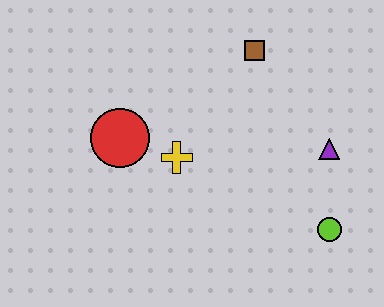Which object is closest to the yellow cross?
The red circle is closest to the yellow cross.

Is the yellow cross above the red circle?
No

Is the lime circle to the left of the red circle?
No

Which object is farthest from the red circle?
The lime circle is farthest from the red circle.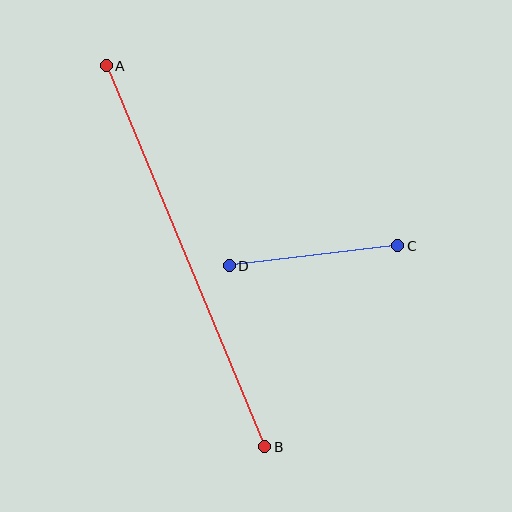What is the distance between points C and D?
The distance is approximately 170 pixels.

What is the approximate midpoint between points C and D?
The midpoint is at approximately (314, 256) pixels.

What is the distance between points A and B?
The distance is approximately 413 pixels.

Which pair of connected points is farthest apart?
Points A and B are farthest apart.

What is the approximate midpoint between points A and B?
The midpoint is at approximately (186, 256) pixels.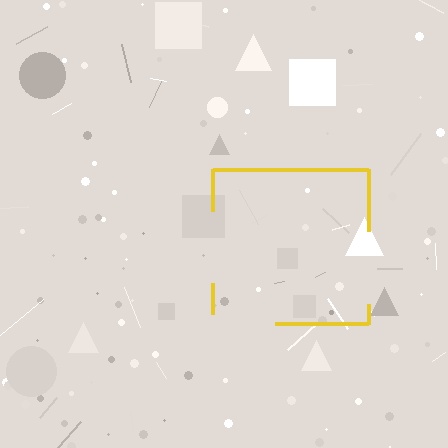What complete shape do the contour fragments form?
The contour fragments form a square.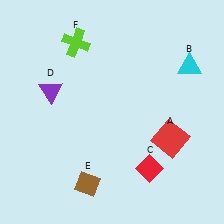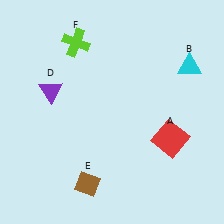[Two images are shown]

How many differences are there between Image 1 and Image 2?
There is 1 difference between the two images.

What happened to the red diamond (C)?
The red diamond (C) was removed in Image 2. It was in the bottom-right area of Image 1.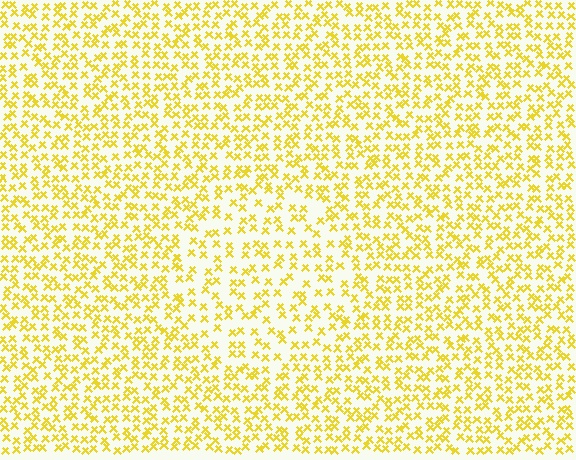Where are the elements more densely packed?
The elements are more densely packed outside the circle boundary.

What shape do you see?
I see a circle.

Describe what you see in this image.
The image contains small yellow elements arranged at two different densities. A circle-shaped region is visible where the elements are less densely packed than the surrounding area.